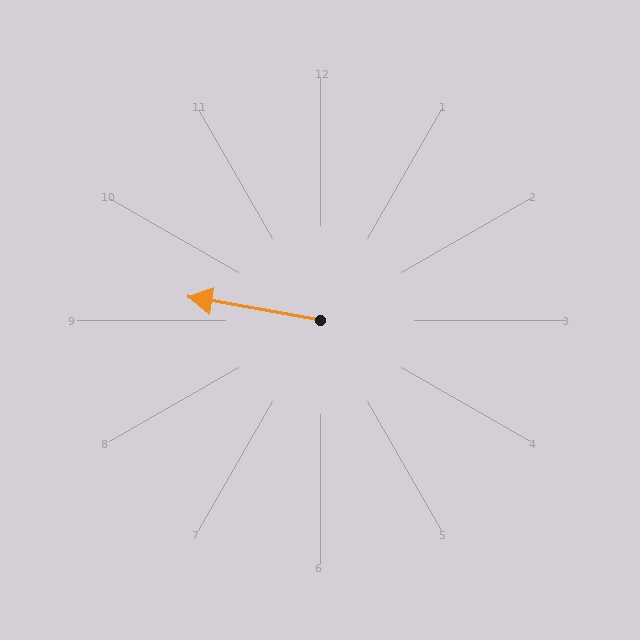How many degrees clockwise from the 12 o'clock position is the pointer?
Approximately 280 degrees.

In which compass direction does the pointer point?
West.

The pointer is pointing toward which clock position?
Roughly 9 o'clock.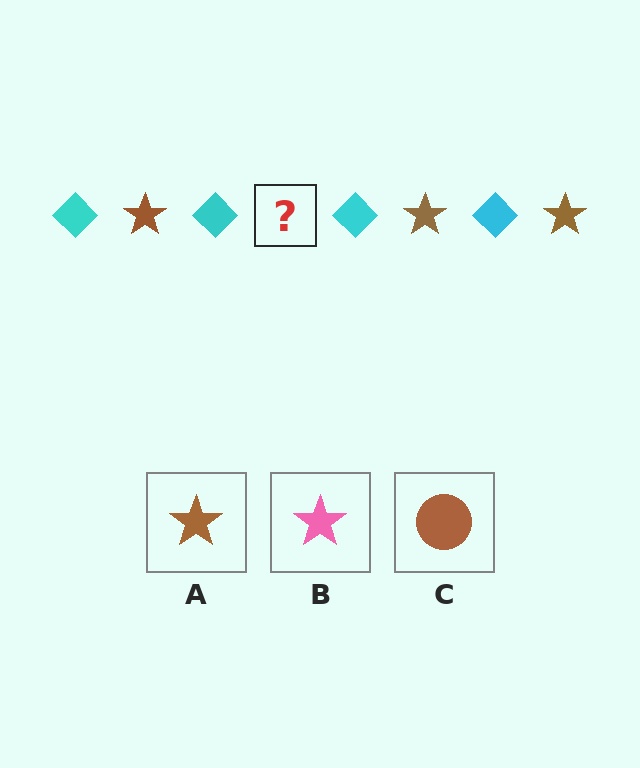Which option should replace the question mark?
Option A.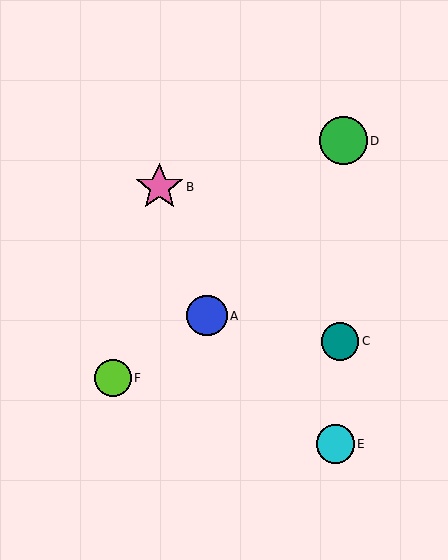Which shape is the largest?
The pink star (labeled B) is the largest.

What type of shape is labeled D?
Shape D is a green circle.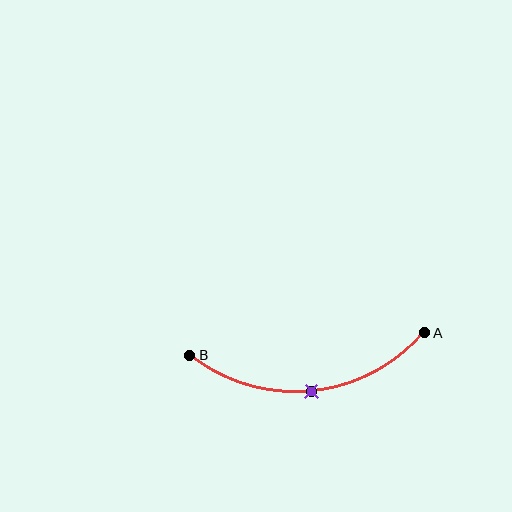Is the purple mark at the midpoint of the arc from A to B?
Yes. The purple mark lies on the arc at equal arc-length from both A and B — it is the arc midpoint.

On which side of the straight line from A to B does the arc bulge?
The arc bulges below the straight line connecting A and B.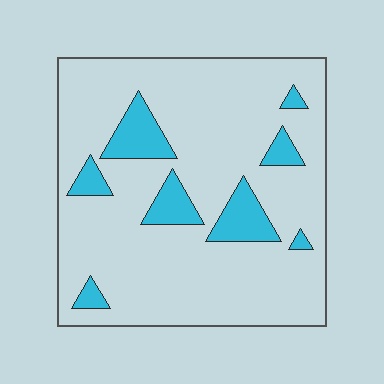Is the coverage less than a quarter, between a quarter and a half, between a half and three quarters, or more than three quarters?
Less than a quarter.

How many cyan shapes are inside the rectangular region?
8.